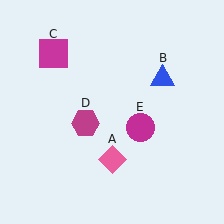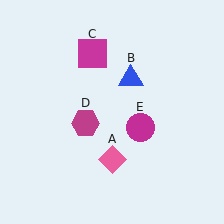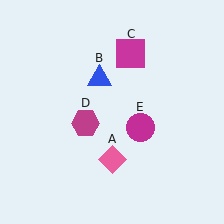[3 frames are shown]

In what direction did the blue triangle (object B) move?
The blue triangle (object B) moved left.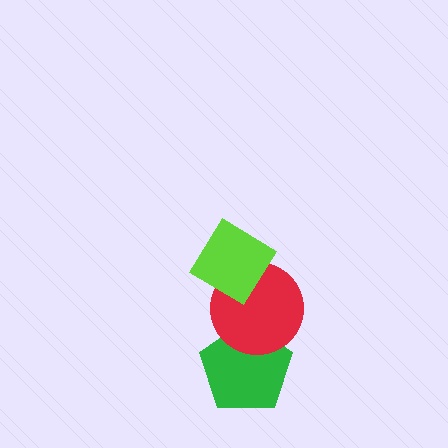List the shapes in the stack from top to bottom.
From top to bottom: the lime diamond, the red circle, the green pentagon.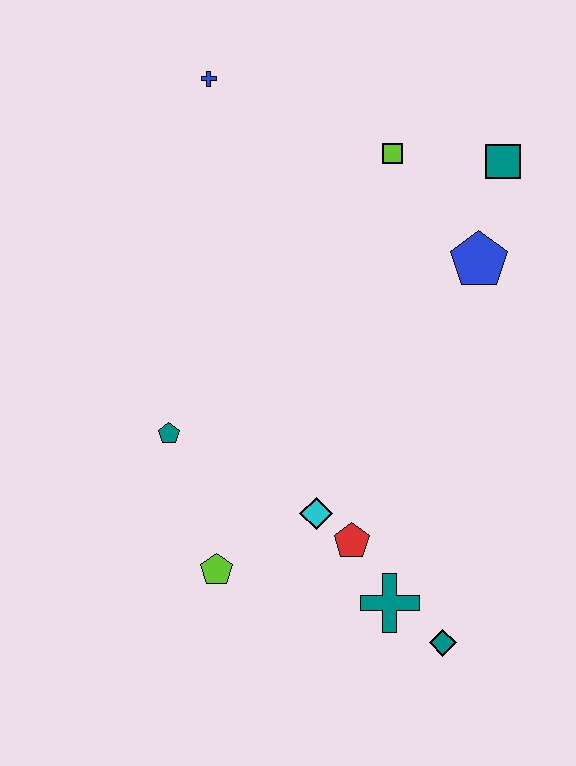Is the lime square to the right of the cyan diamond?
Yes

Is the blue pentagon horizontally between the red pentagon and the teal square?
Yes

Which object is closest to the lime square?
The teal square is closest to the lime square.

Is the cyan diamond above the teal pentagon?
No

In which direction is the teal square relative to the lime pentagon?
The teal square is above the lime pentagon.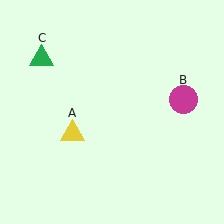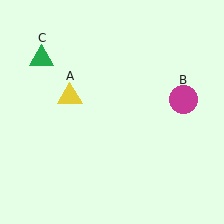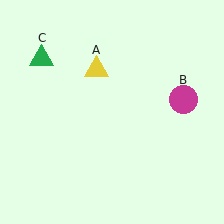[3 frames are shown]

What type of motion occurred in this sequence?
The yellow triangle (object A) rotated clockwise around the center of the scene.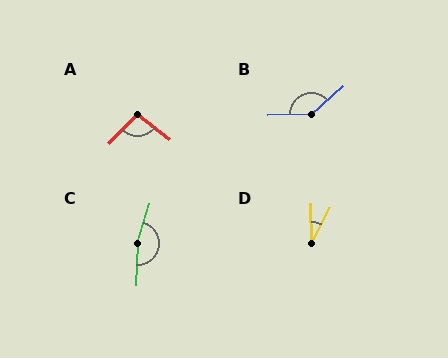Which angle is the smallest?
D, at approximately 28 degrees.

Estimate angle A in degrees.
Approximately 97 degrees.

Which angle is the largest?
C, at approximately 165 degrees.